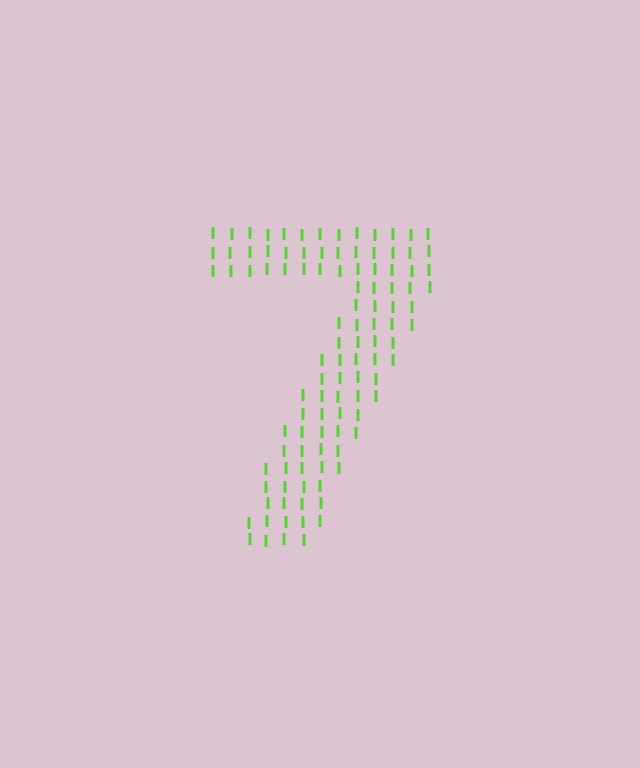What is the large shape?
The large shape is the digit 7.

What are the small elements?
The small elements are letter I's.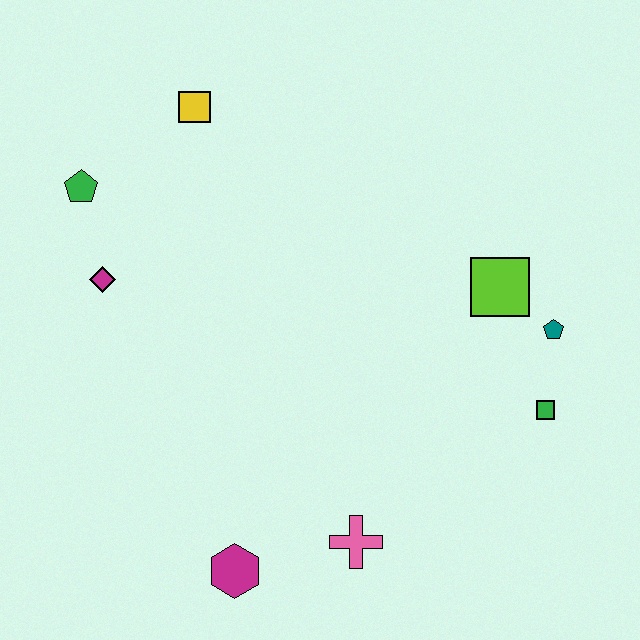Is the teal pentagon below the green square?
No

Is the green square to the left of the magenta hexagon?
No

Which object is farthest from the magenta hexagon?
The yellow square is farthest from the magenta hexagon.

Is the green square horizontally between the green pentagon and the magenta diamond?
No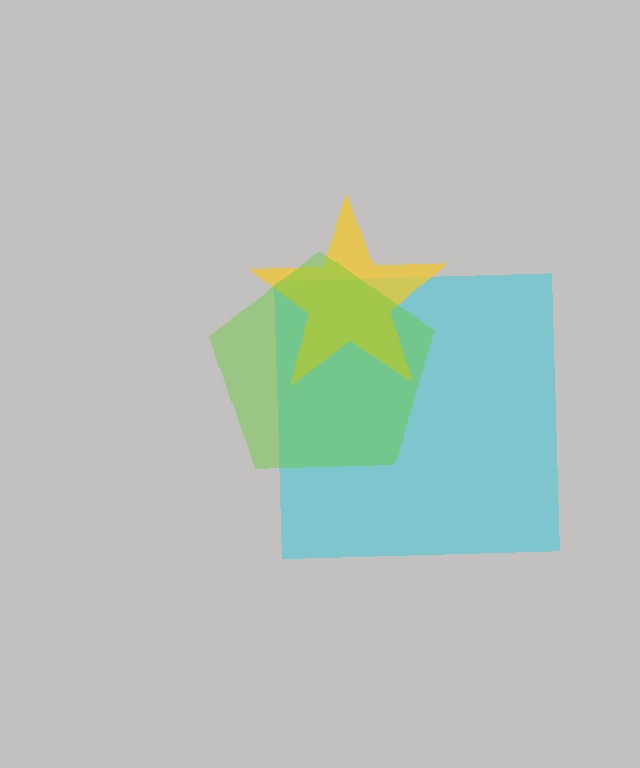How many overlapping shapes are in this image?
There are 3 overlapping shapes in the image.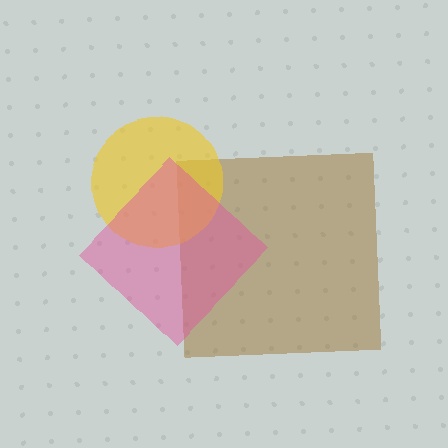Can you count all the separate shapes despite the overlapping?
Yes, there are 3 separate shapes.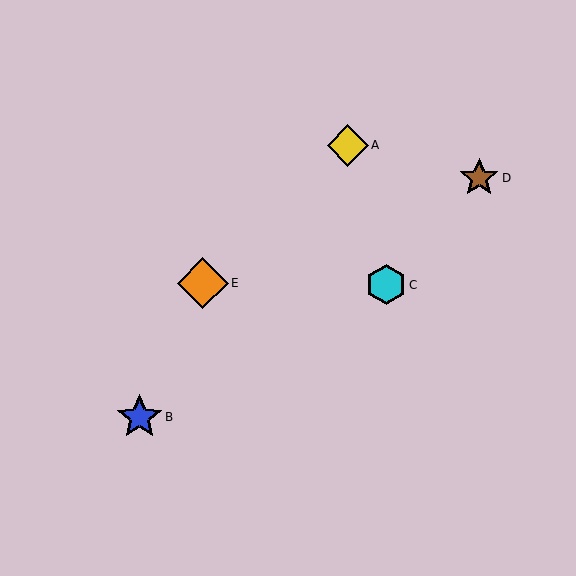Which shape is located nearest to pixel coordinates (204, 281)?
The orange diamond (labeled E) at (203, 283) is nearest to that location.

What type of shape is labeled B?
Shape B is a blue star.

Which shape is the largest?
The orange diamond (labeled E) is the largest.